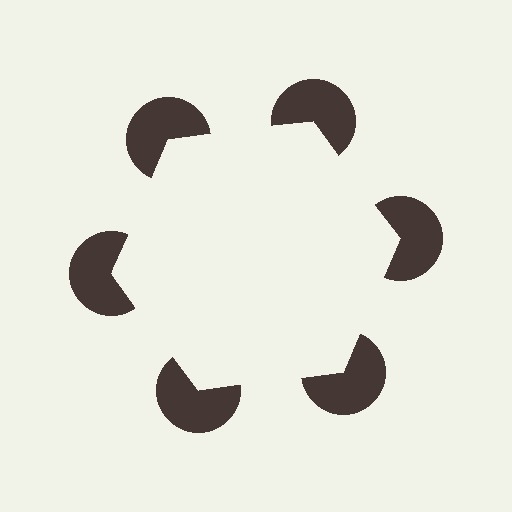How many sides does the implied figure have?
6 sides.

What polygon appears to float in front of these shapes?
An illusory hexagon — its edges are inferred from the aligned wedge cuts in the pac-man discs, not physically drawn.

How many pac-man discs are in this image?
There are 6 — one at each vertex of the illusory hexagon.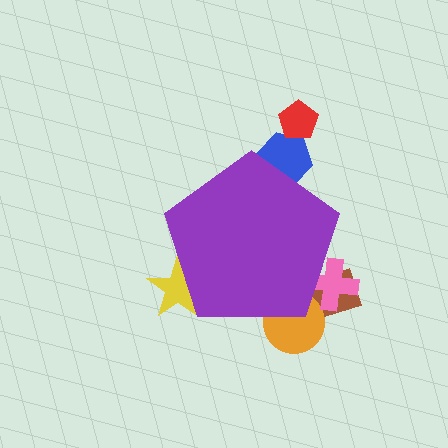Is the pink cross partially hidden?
Yes, the pink cross is partially hidden behind the purple pentagon.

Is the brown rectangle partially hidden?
Yes, the brown rectangle is partially hidden behind the purple pentagon.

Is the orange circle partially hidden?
Yes, the orange circle is partially hidden behind the purple pentagon.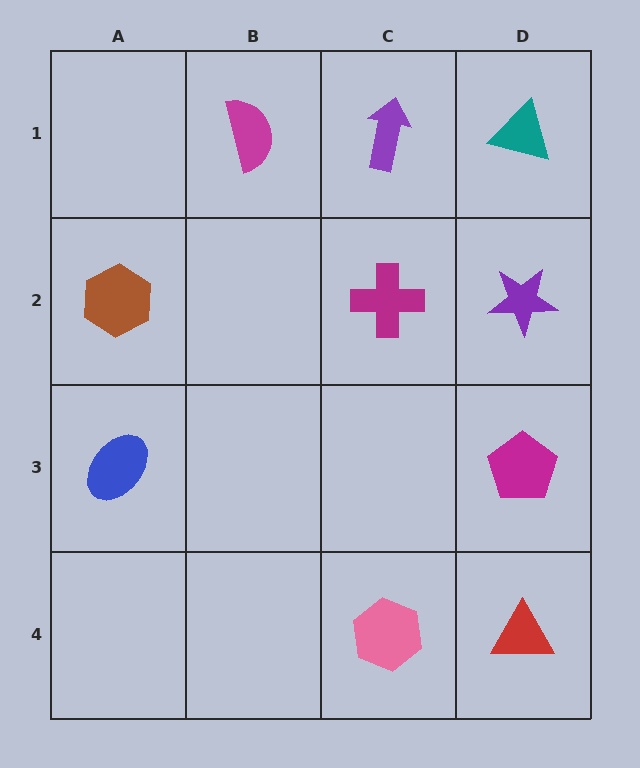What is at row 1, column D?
A teal triangle.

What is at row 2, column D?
A purple star.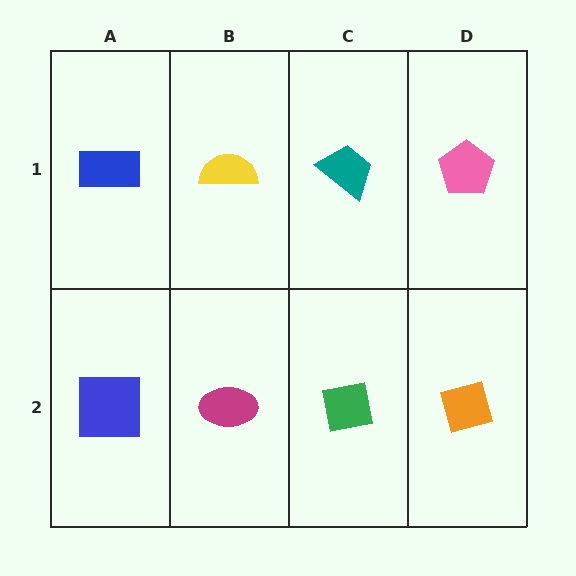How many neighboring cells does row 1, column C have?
3.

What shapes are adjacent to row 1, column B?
A magenta ellipse (row 2, column B), a blue rectangle (row 1, column A), a teal trapezoid (row 1, column C).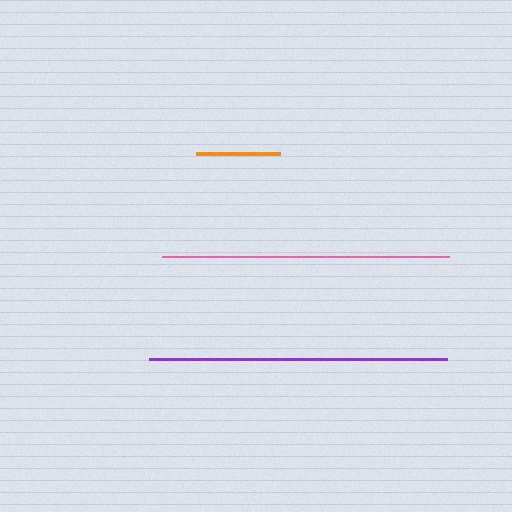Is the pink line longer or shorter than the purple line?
The purple line is longer than the pink line.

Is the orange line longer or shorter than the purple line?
The purple line is longer than the orange line.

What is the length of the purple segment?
The purple segment is approximately 298 pixels long.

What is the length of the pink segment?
The pink segment is approximately 287 pixels long.